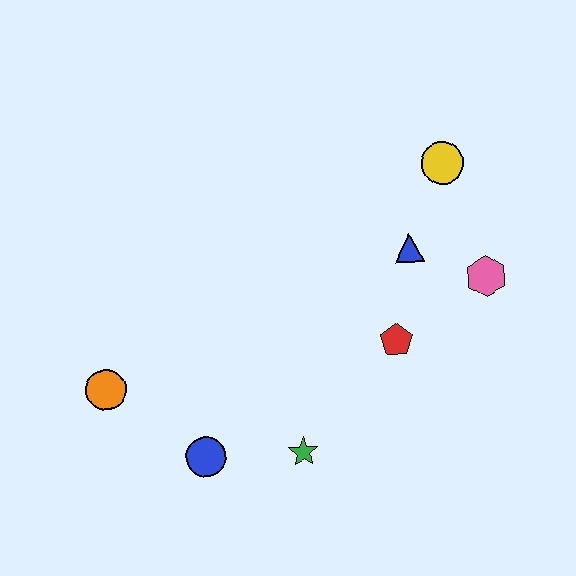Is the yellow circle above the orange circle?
Yes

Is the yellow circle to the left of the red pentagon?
No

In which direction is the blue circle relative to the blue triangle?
The blue circle is to the left of the blue triangle.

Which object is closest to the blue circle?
The green star is closest to the blue circle.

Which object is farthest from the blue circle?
The yellow circle is farthest from the blue circle.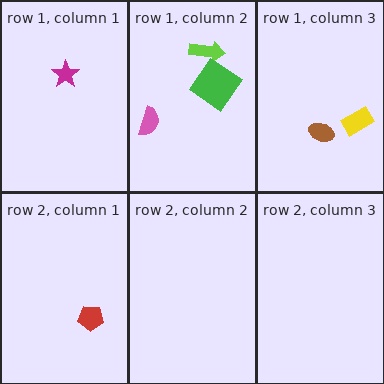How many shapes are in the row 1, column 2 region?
3.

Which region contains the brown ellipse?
The row 1, column 3 region.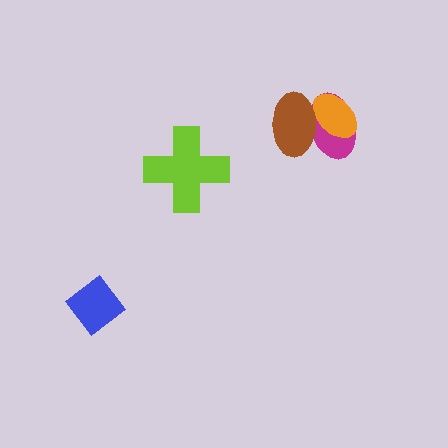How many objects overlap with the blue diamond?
0 objects overlap with the blue diamond.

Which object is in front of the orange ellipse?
The brown ellipse is in front of the orange ellipse.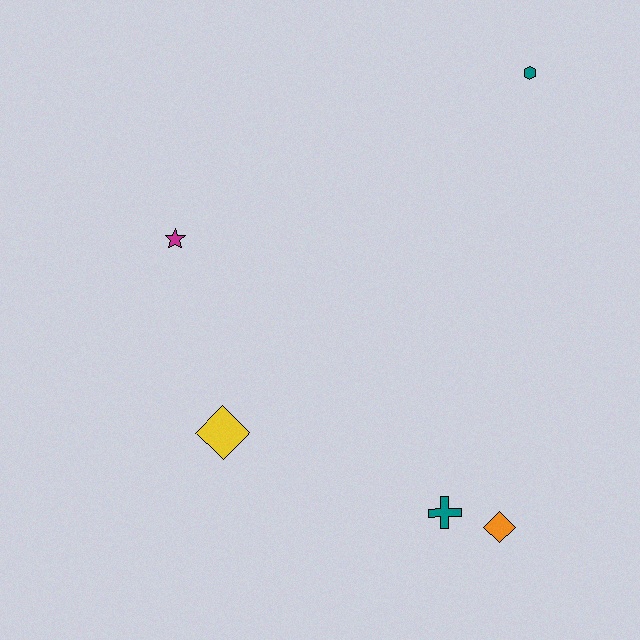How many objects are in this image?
There are 5 objects.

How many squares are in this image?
There are no squares.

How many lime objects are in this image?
There are no lime objects.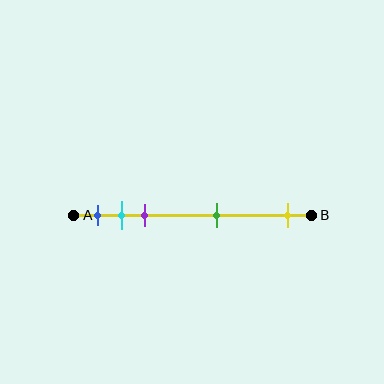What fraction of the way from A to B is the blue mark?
The blue mark is approximately 10% (0.1) of the way from A to B.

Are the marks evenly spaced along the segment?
No, the marks are not evenly spaced.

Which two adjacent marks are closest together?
The cyan and purple marks are the closest adjacent pair.